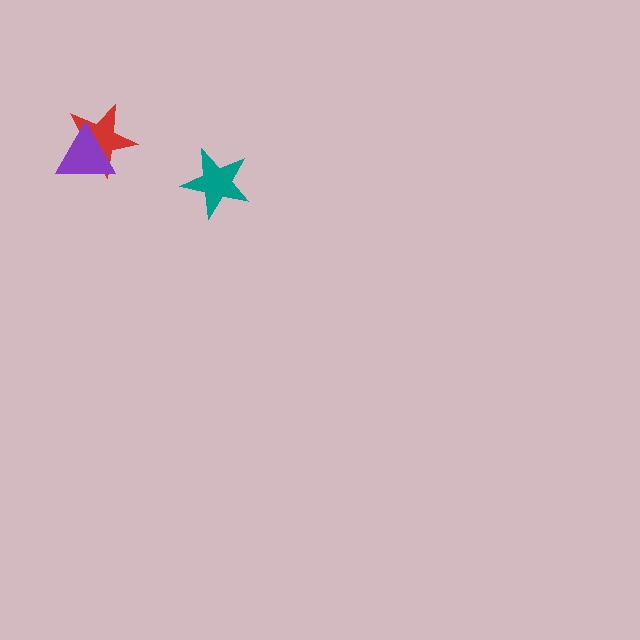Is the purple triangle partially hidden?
No, no other shape covers it.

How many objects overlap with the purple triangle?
1 object overlaps with the purple triangle.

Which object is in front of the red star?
The purple triangle is in front of the red star.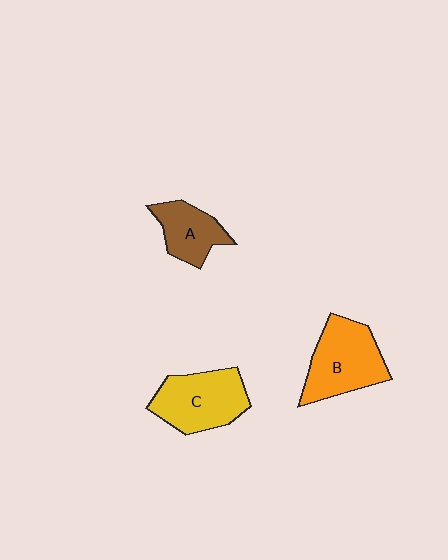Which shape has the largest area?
Shape B (orange).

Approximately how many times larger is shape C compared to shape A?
Approximately 1.5 times.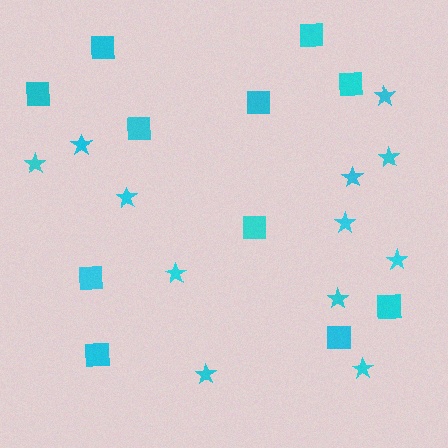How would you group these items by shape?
There are 2 groups: one group of squares (11) and one group of stars (12).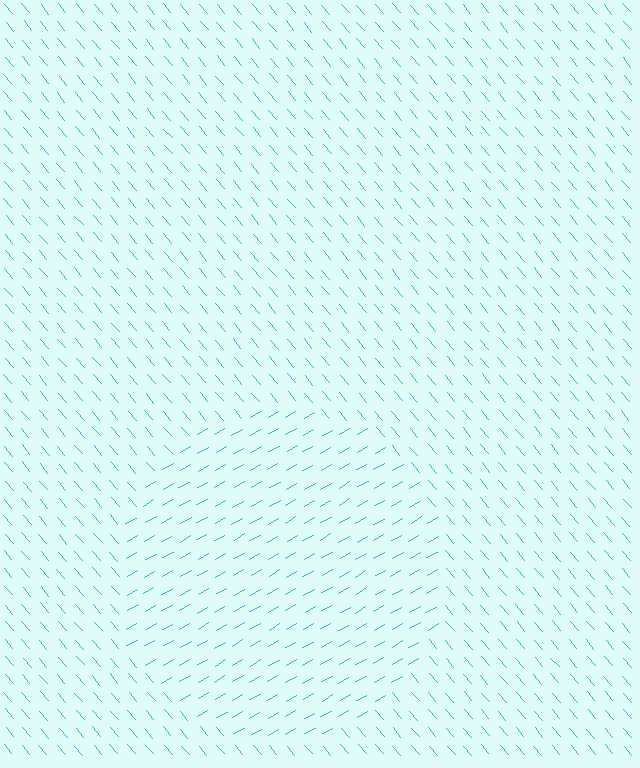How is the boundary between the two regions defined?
The boundary is defined purely by a change in line orientation (approximately 79 degrees difference). All lines are the same color and thickness.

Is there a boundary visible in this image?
Yes, there is a texture boundary formed by a change in line orientation.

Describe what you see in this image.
The image is filled with small cyan line segments. A circle region in the image has lines oriented differently from the surrounding lines, creating a visible texture boundary.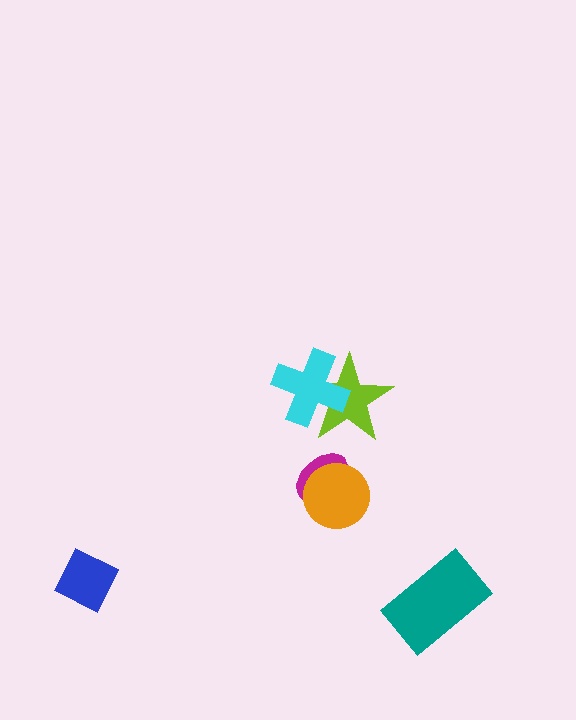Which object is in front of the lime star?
The cyan cross is in front of the lime star.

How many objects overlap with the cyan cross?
1 object overlaps with the cyan cross.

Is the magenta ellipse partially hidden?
Yes, it is partially covered by another shape.